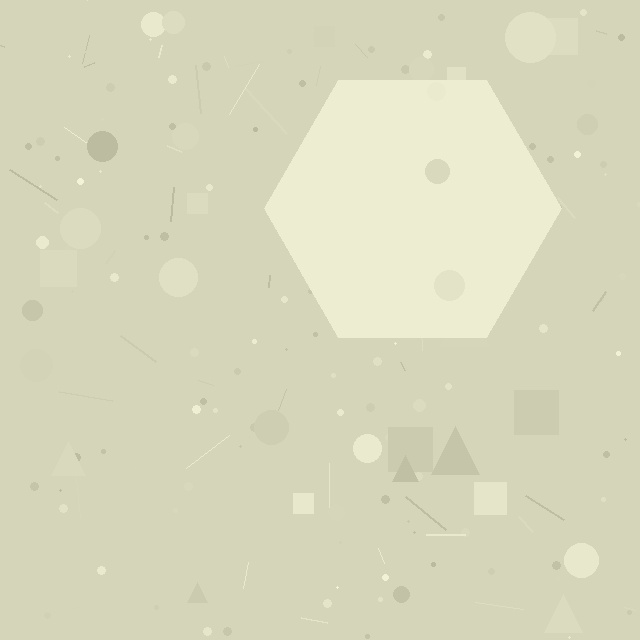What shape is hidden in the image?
A hexagon is hidden in the image.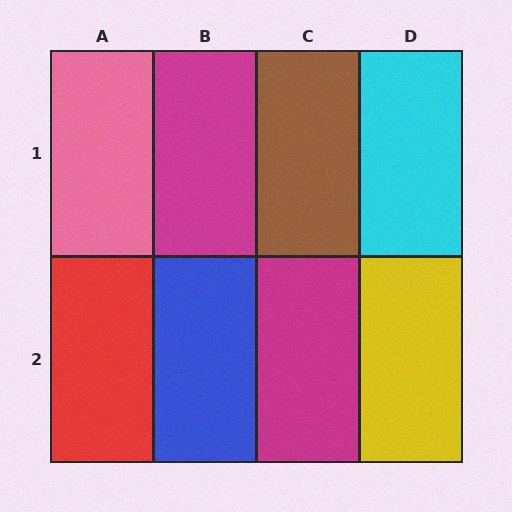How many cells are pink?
1 cell is pink.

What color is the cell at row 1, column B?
Magenta.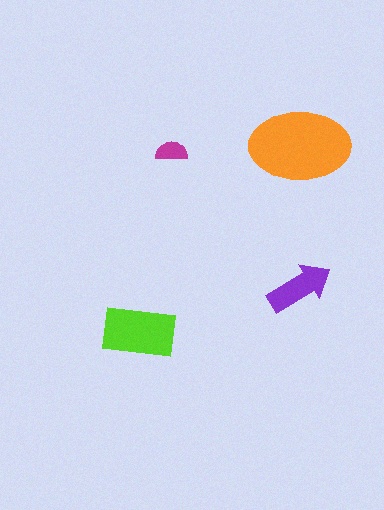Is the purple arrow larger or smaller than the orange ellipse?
Smaller.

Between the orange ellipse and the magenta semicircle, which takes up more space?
The orange ellipse.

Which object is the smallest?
The magenta semicircle.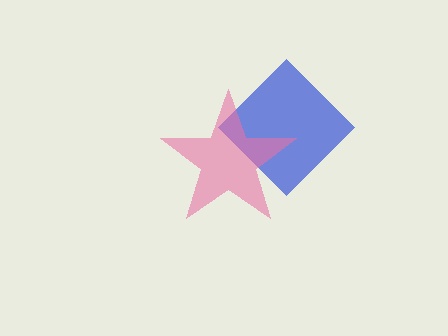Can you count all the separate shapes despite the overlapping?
Yes, there are 2 separate shapes.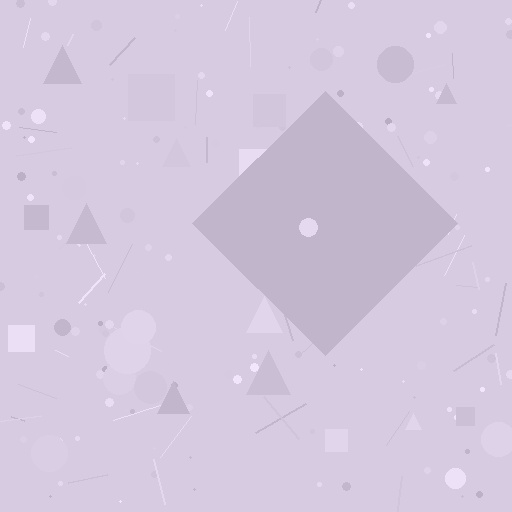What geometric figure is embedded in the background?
A diamond is embedded in the background.